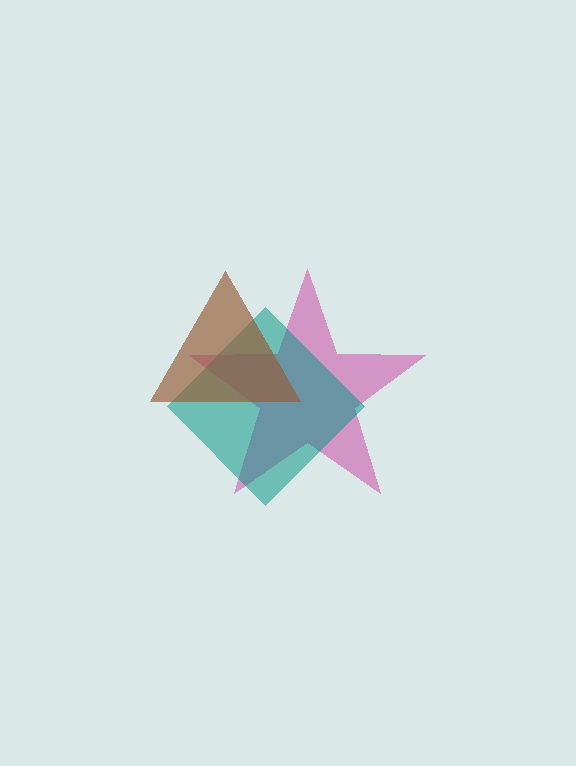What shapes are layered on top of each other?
The layered shapes are: a magenta star, a teal diamond, a brown triangle.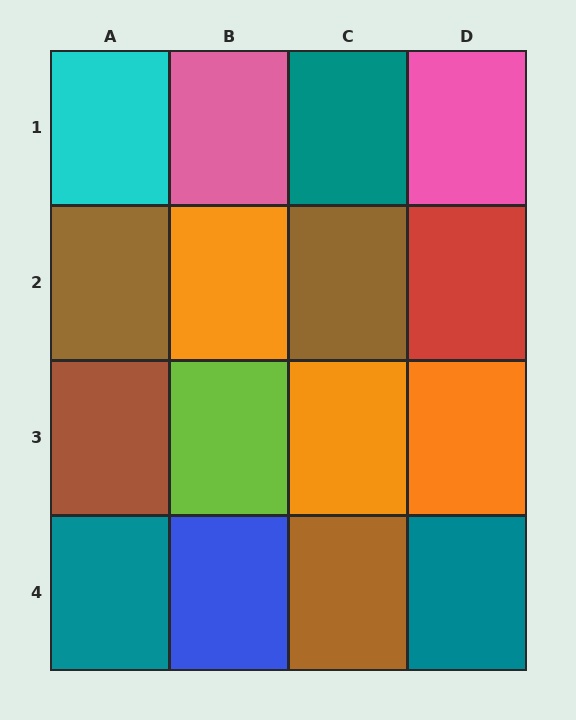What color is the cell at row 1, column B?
Pink.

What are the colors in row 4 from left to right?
Teal, blue, brown, teal.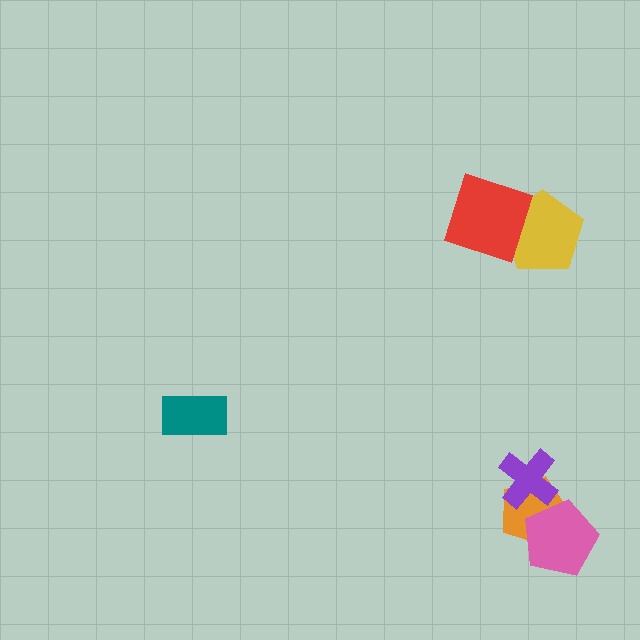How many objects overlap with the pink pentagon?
1 object overlaps with the pink pentagon.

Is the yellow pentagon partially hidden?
Yes, it is partially covered by another shape.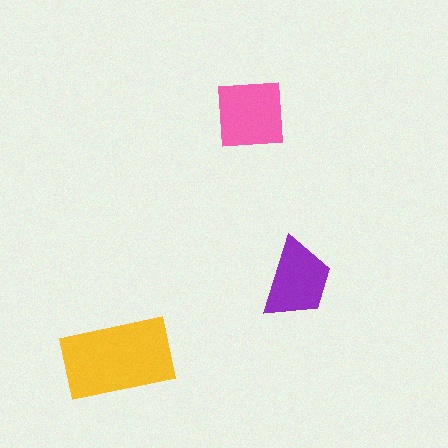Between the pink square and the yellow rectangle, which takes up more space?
The yellow rectangle.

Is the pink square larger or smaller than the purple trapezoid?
Larger.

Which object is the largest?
The yellow rectangle.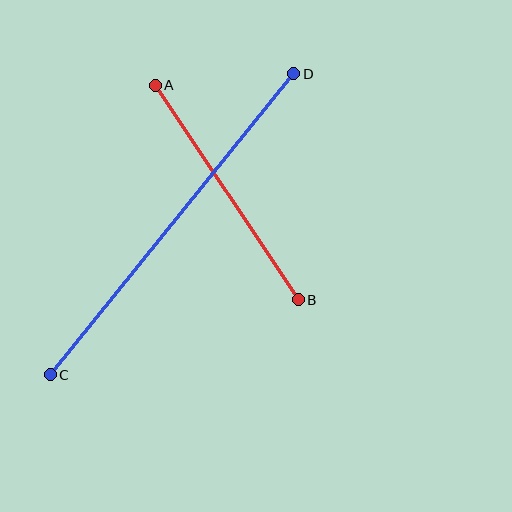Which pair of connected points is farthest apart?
Points C and D are farthest apart.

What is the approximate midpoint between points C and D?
The midpoint is at approximately (172, 224) pixels.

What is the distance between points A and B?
The distance is approximately 258 pixels.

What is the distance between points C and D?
The distance is approximately 387 pixels.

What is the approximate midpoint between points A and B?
The midpoint is at approximately (227, 192) pixels.